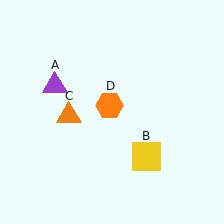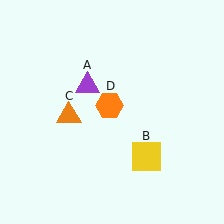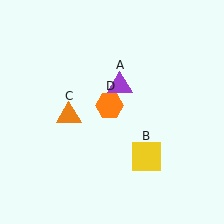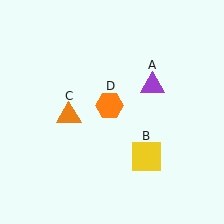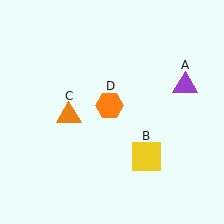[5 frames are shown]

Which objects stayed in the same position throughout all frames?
Yellow square (object B) and orange triangle (object C) and orange hexagon (object D) remained stationary.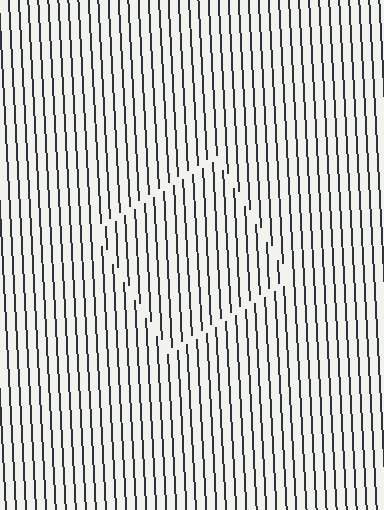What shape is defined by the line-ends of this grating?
An illusory square. The interior of the shape contains the same grating, shifted by half a period — the contour is defined by the phase discontinuity where line-ends from the inner and outer gratings abut.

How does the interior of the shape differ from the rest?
The interior of the shape contains the same grating, shifted by half a period — the contour is defined by the phase discontinuity where line-ends from the inner and outer gratings abut.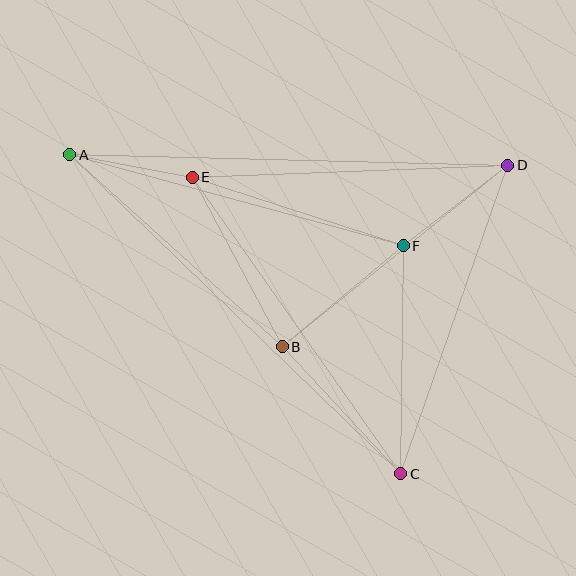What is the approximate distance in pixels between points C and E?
The distance between C and E is approximately 362 pixels.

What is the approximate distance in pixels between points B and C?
The distance between B and C is approximately 173 pixels.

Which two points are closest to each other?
Points A and E are closest to each other.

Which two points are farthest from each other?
Points A and C are farthest from each other.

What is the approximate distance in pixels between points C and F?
The distance between C and F is approximately 228 pixels.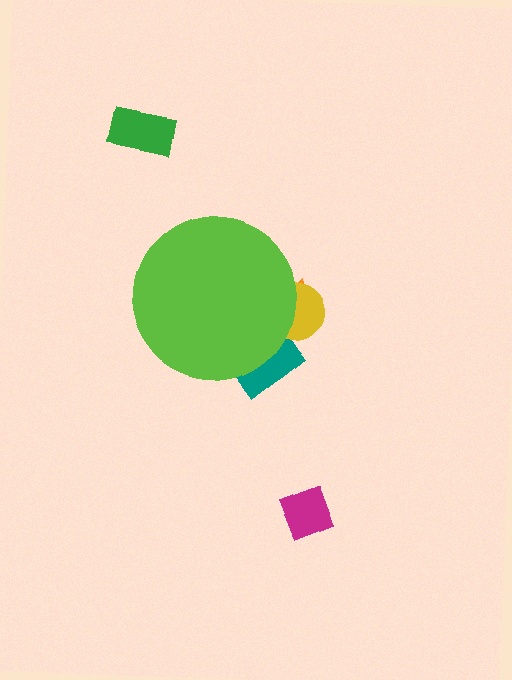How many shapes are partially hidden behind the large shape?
3 shapes are partially hidden.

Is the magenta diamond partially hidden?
No, the magenta diamond is fully visible.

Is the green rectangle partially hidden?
No, the green rectangle is fully visible.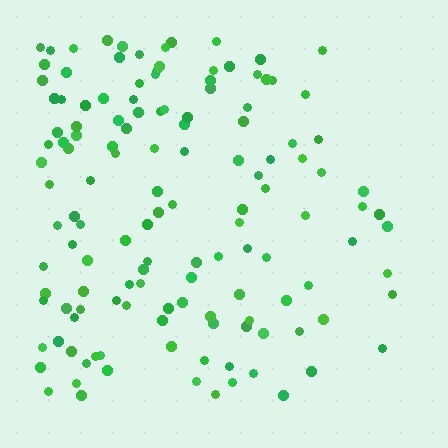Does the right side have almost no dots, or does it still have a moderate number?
Still a moderate number, just noticeably fewer than the left.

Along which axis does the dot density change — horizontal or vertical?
Horizontal.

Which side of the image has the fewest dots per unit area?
The right.